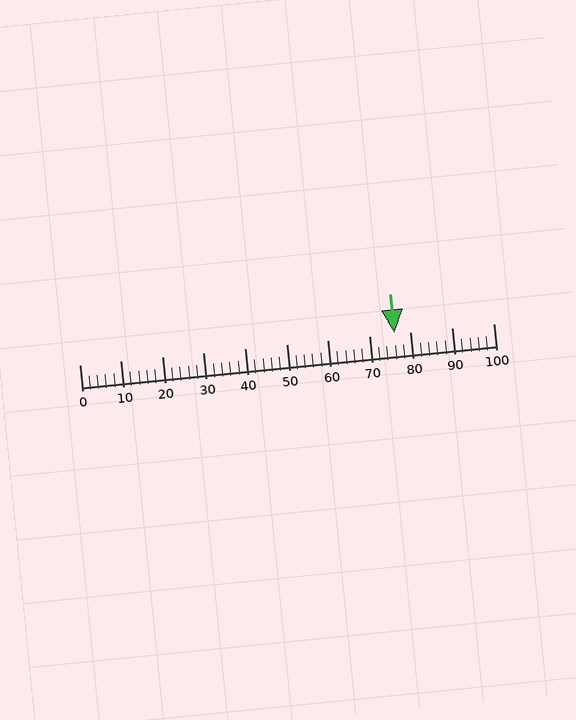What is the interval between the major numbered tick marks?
The major tick marks are spaced 10 units apart.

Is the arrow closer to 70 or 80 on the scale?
The arrow is closer to 80.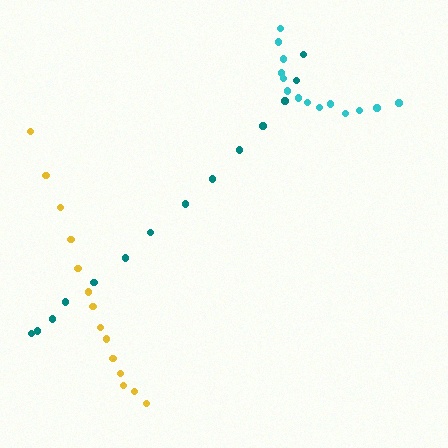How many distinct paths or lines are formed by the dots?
There are 3 distinct paths.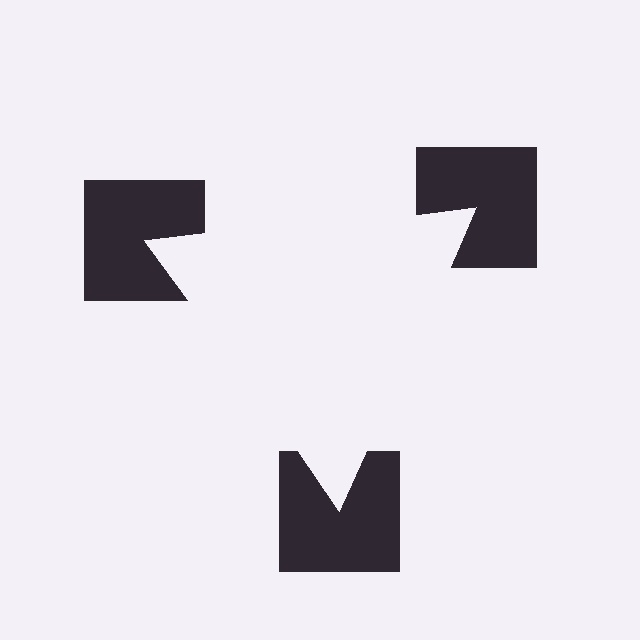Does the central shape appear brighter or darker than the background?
It typically appears slightly brighter than the background, even though no actual brightness change is drawn.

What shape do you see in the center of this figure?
An illusory triangle — its edges are inferred from the aligned wedge cuts in the notched squares, not physically drawn.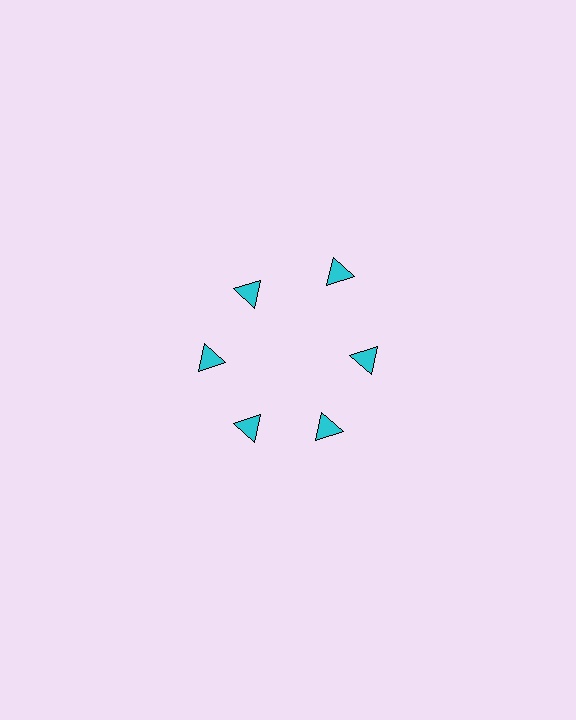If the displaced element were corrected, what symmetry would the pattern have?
It would have 6-fold rotational symmetry — the pattern would map onto itself every 60 degrees.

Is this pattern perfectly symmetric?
No. The 6 cyan triangles are arranged in a ring, but one element near the 1 o'clock position is pushed outward from the center, breaking the 6-fold rotational symmetry.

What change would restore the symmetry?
The symmetry would be restored by moving it inward, back onto the ring so that all 6 triangles sit at equal angles and equal distance from the center.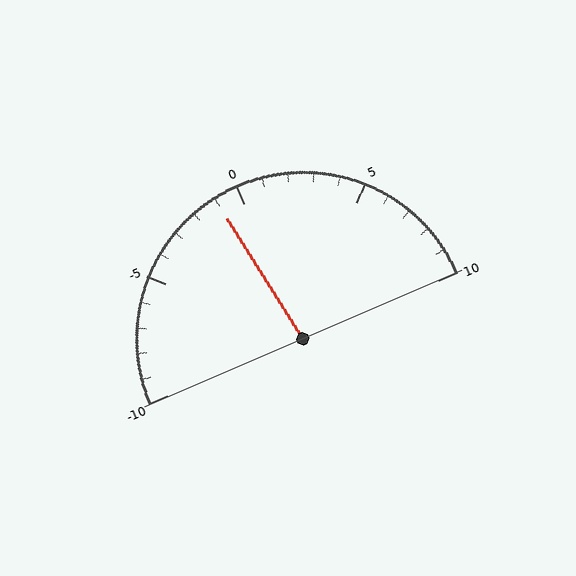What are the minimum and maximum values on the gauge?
The gauge ranges from -10 to 10.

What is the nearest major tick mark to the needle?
The nearest major tick mark is 0.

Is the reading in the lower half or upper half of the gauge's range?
The reading is in the lower half of the range (-10 to 10).